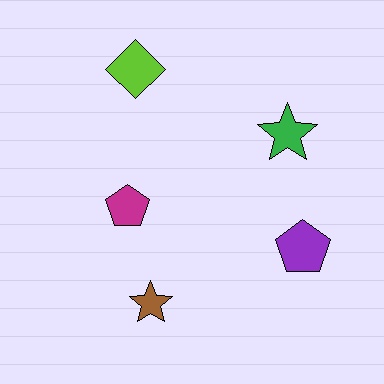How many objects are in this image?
There are 5 objects.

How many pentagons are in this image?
There are 2 pentagons.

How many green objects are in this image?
There is 1 green object.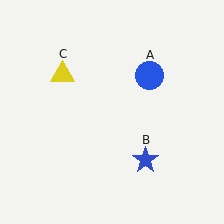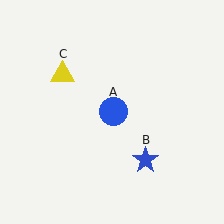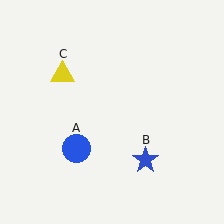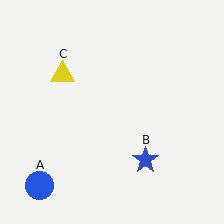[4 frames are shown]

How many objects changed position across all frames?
1 object changed position: blue circle (object A).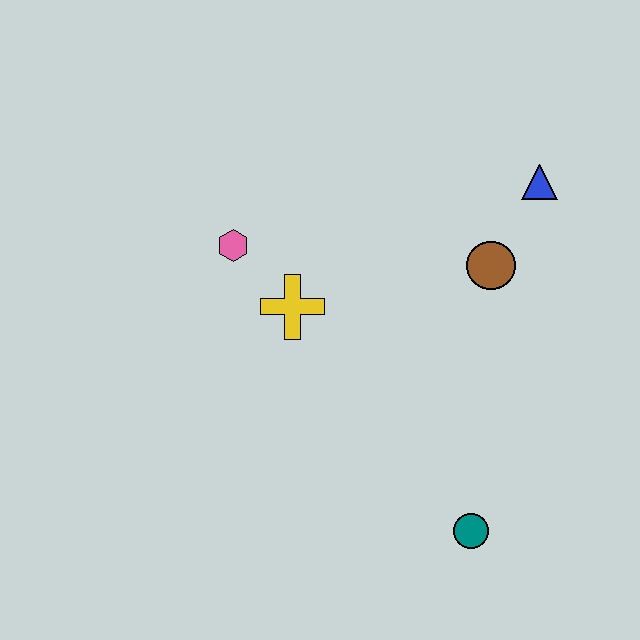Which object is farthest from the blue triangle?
The teal circle is farthest from the blue triangle.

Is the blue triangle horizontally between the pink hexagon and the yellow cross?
No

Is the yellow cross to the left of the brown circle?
Yes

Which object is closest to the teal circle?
The brown circle is closest to the teal circle.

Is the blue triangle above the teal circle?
Yes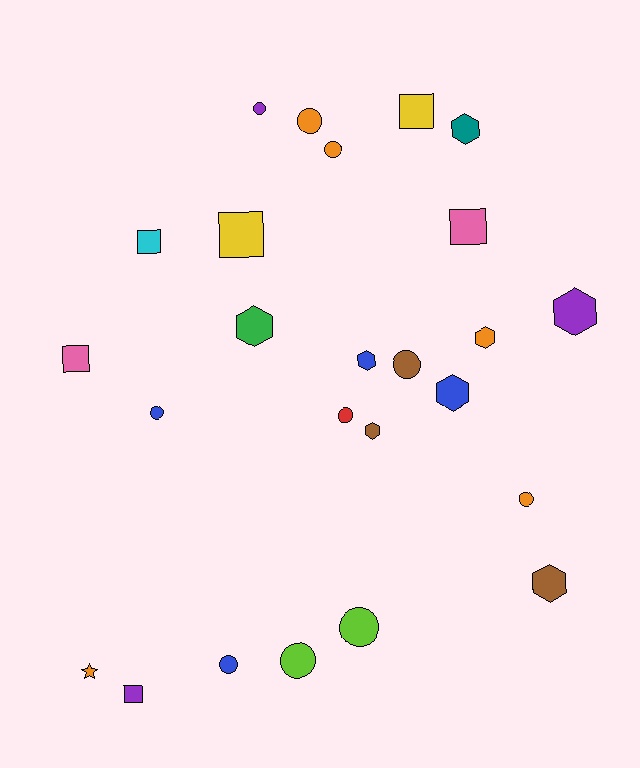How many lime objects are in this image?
There are 2 lime objects.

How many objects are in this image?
There are 25 objects.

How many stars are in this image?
There is 1 star.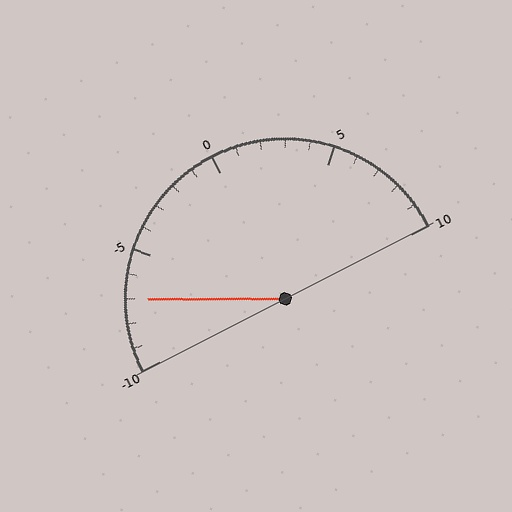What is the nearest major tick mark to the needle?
The nearest major tick mark is -5.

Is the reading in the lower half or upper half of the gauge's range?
The reading is in the lower half of the range (-10 to 10).